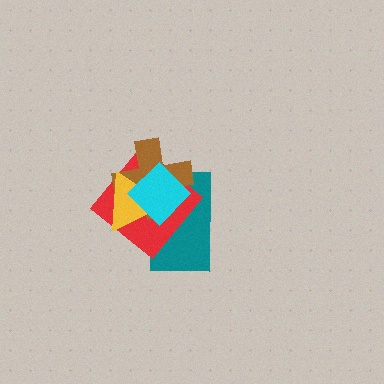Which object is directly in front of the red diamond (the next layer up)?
The brown cross is directly in front of the red diamond.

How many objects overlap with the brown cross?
4 objects overlap with the brown cross.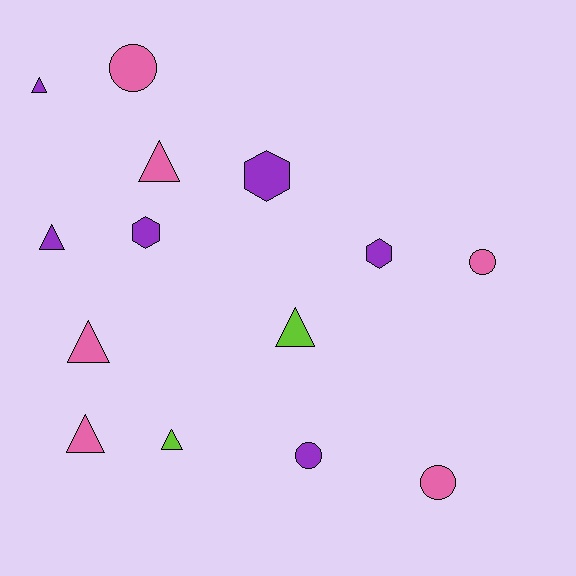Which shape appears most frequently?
Triangle, with 7 objects.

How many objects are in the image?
There are 14 objects.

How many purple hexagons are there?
There are 3 purple hexagons.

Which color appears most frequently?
Purple, with 6 objects.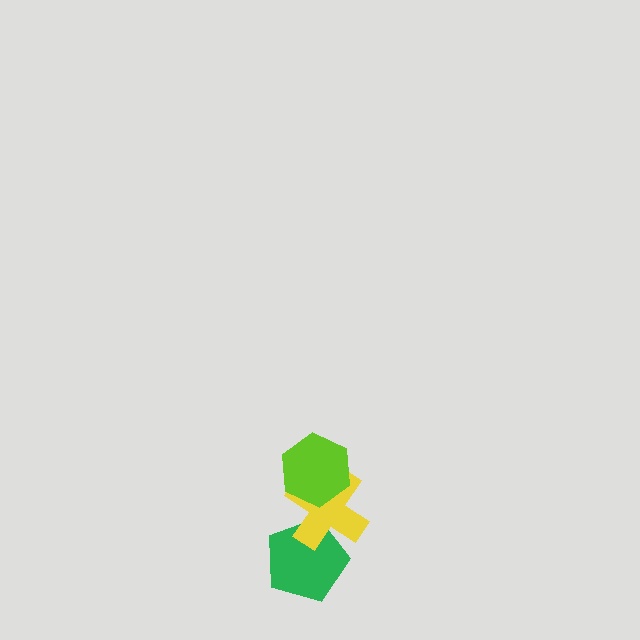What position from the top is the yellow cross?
The yellow cross is 2nd from the top.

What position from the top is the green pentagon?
The green pentagon is 3rd from the top.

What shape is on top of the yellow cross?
The lime hexagon is on top of the yellow cross.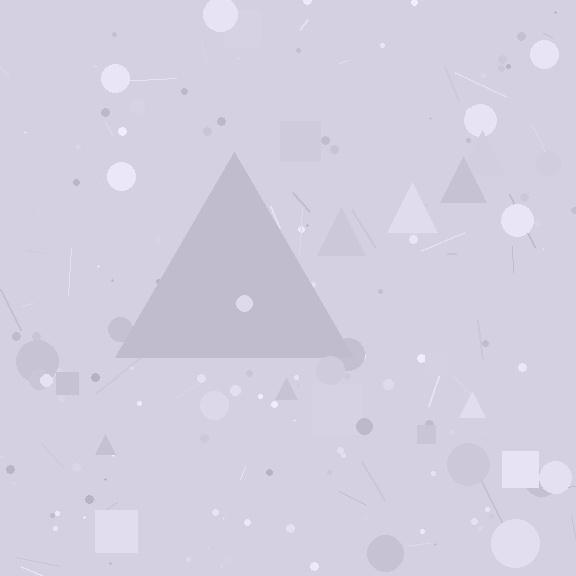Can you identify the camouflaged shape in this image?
The camouflaged shape is a triangle.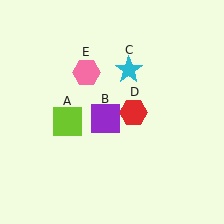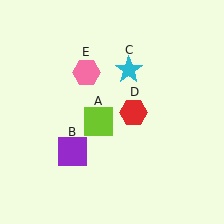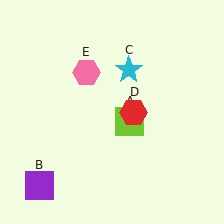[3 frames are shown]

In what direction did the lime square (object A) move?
The lime square (object A) moved right.